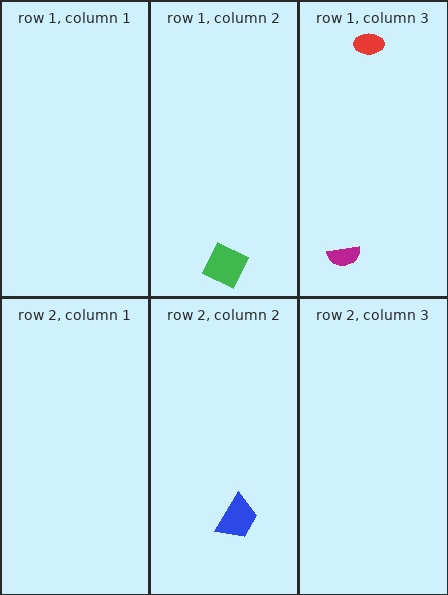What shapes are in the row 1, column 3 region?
The magenta semicircle, the red ellipse.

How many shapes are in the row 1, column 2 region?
1.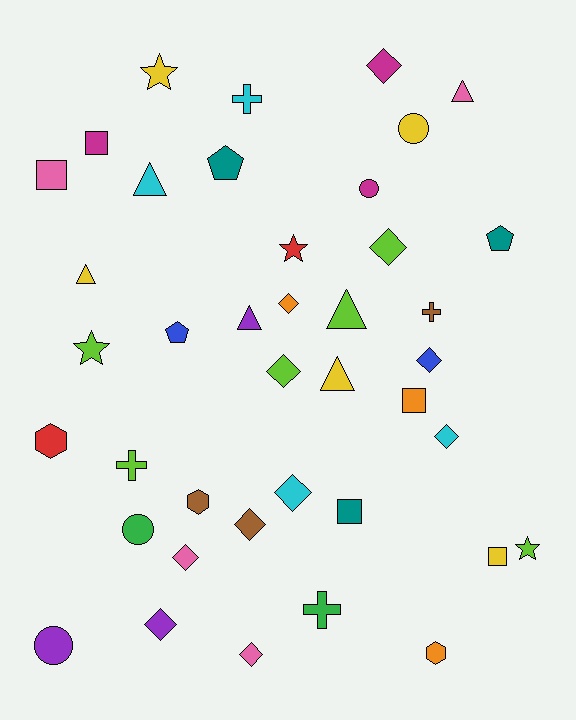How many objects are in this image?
There are 40 objects.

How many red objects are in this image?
There are 2 red objects.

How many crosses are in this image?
There are 4 crosses.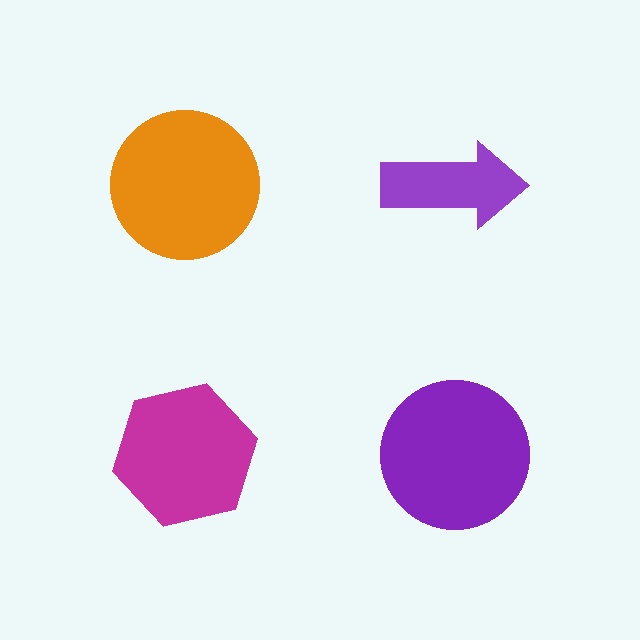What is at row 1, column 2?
A purple arrow.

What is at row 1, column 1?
An orange circle.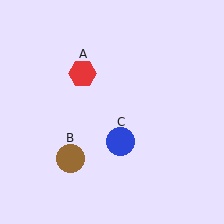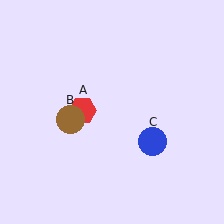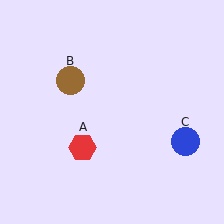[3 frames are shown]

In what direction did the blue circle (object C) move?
The blue circle (object C) moved right.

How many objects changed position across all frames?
3 objects changed position: red hexagon (object A), brown circle (object B), blue circle (object C).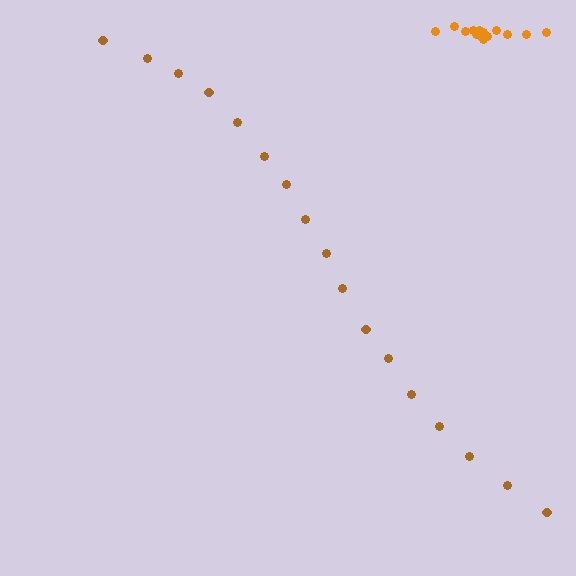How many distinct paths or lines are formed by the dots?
There are 2 distinct paths.